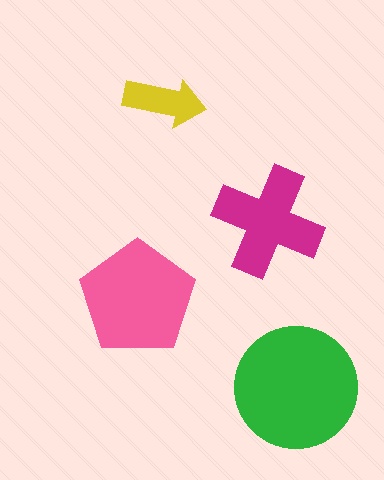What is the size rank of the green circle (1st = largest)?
1st.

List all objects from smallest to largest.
The yellow arrow, the magenta cross, the pink pentagon, the green circle.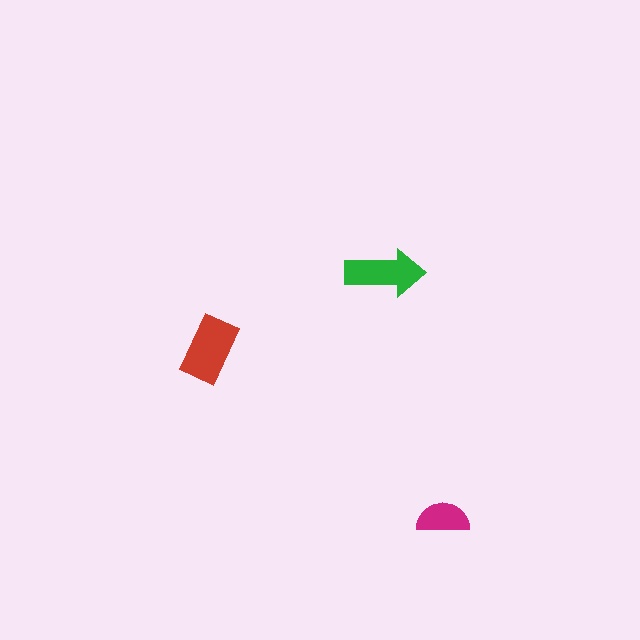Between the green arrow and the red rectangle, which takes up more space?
The red rectangle.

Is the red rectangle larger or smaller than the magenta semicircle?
Larger.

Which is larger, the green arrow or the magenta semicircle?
The green arrow.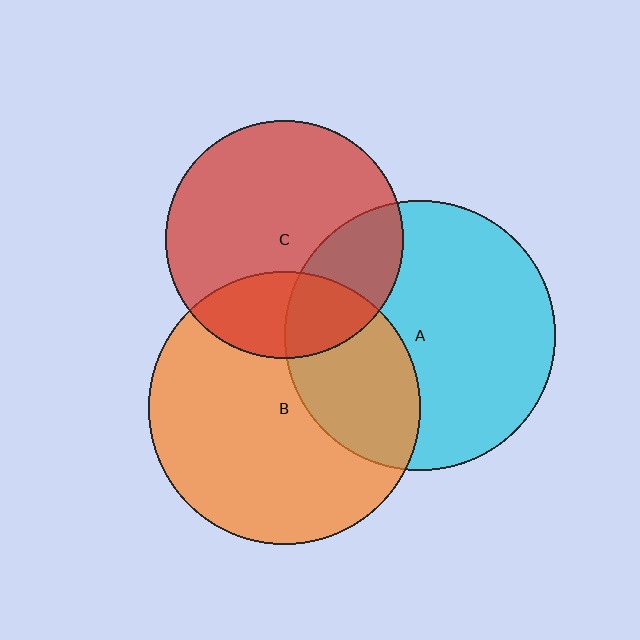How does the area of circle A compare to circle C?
Approximately 1.3 times.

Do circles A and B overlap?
Yes.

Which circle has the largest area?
Circle B (orange).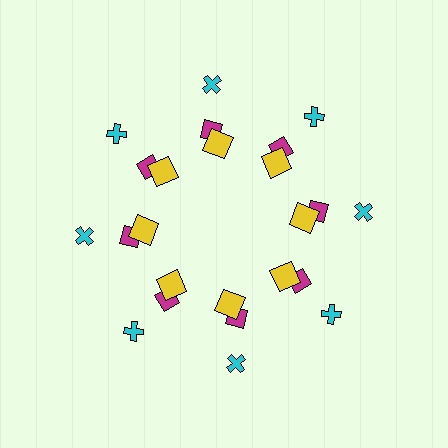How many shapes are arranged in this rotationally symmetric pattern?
There are 24 shapes, arranged in 8 groups of 3.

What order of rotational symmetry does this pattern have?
This pattern has 8-fold rotational symmetry.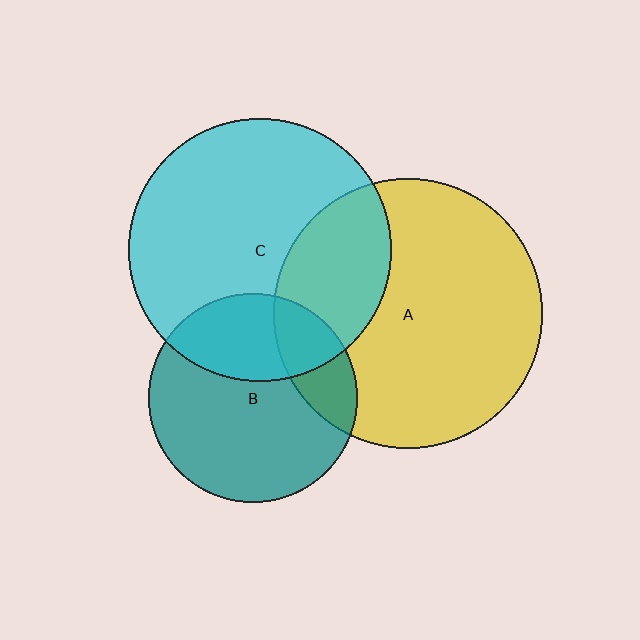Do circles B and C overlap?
Yes.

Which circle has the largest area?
Circle A (yellow).